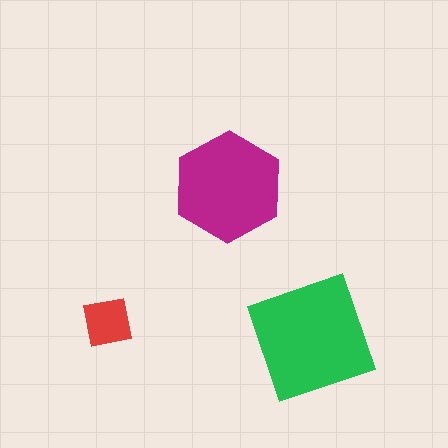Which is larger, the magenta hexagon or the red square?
The magenta hexagon.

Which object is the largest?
The green square.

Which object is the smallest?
The red square.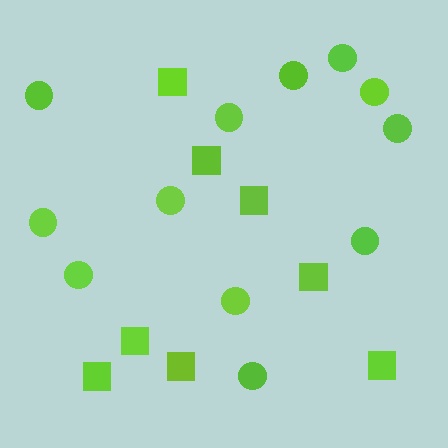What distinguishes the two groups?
There are 2 groups: one group of circles (12) and one group of squares (8).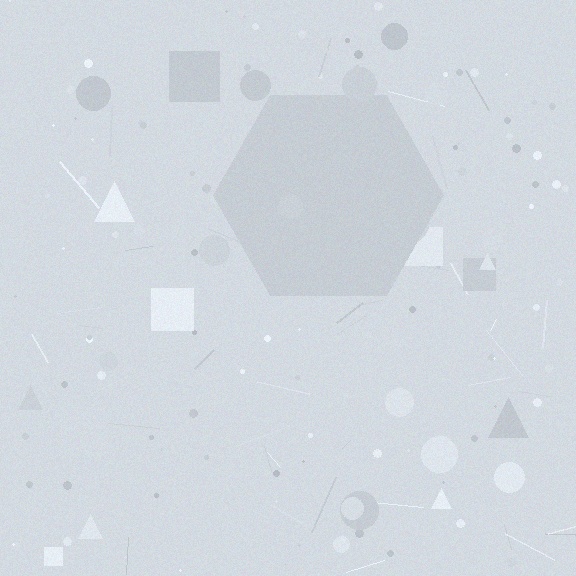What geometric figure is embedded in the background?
A hexagon is embedded in the background.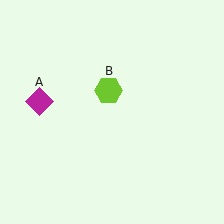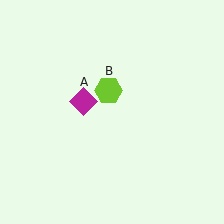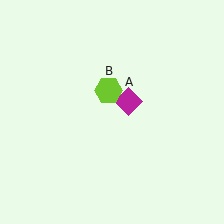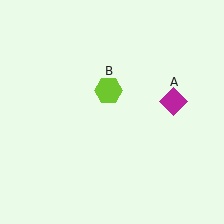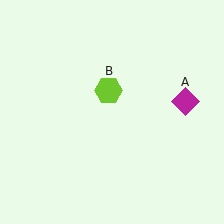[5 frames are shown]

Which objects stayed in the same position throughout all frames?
Lime hexagon (object B) remained stationary.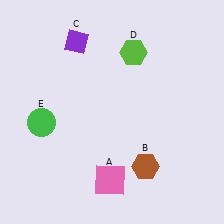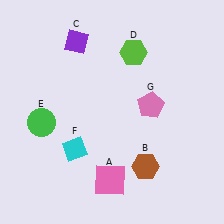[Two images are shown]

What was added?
A cyan diamond (F), a pink pentagon (G) were added in Image 2.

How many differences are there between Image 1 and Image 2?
There are 2 differences between the two images.